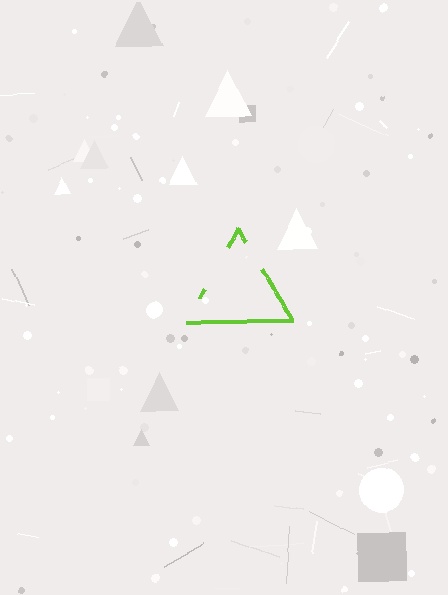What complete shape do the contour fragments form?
The contour fragments form a triangle.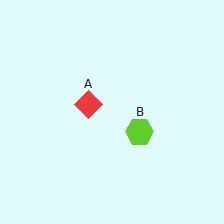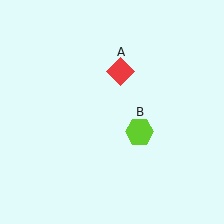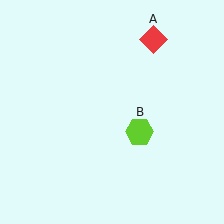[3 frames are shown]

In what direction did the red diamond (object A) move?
The red diamond (object A) moved up and to the right.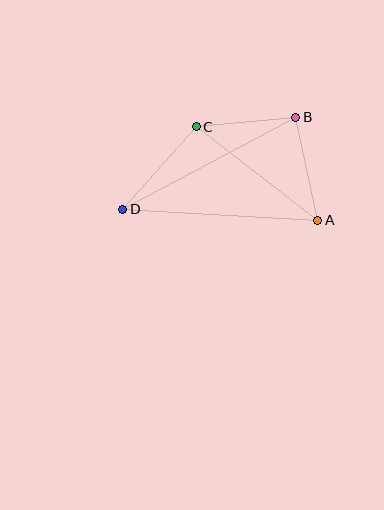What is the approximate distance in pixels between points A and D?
The distance between A and D is approximately 195 pixels.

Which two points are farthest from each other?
Points B and D are farthest from each other.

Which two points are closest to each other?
Points B and C are closest to each other.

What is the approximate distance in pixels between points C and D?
The distance between C and D is approximately 111 pixels.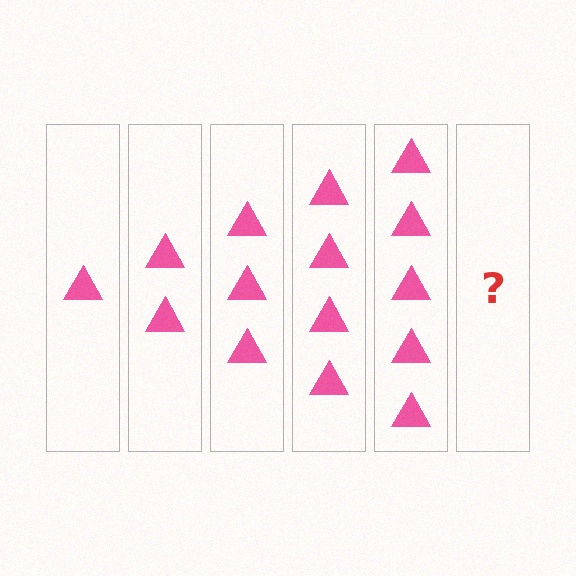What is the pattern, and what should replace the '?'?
The pattern is that each step adds one more triangle. The '?' should be 6 triangles.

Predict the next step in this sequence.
The next step is 6 triangles.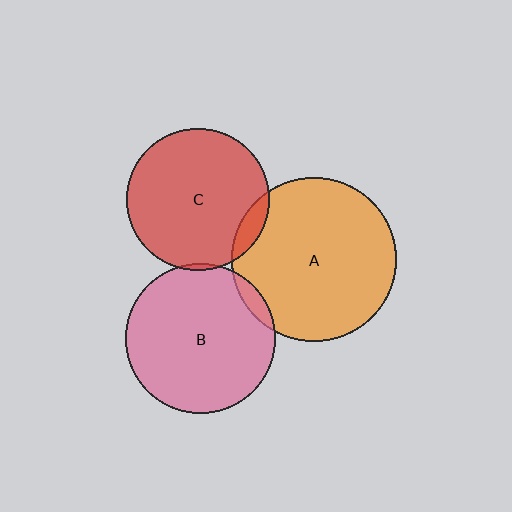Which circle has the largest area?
Circle A (orange).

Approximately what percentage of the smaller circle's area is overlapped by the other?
Approximately 5%.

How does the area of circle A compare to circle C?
Approximately 1.3 times.